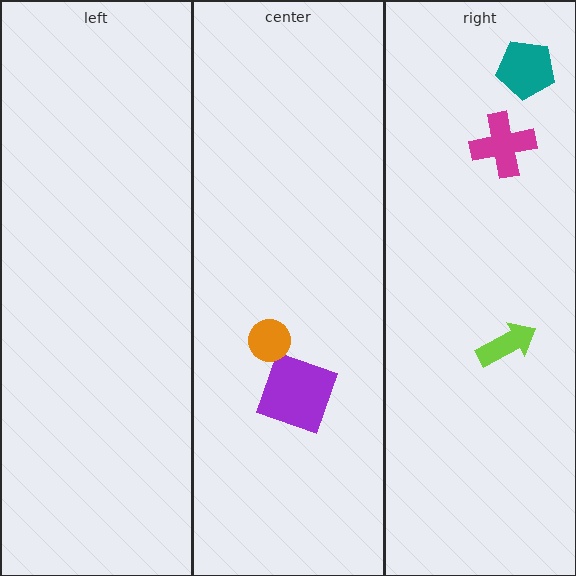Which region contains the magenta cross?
The right region.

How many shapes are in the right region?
3.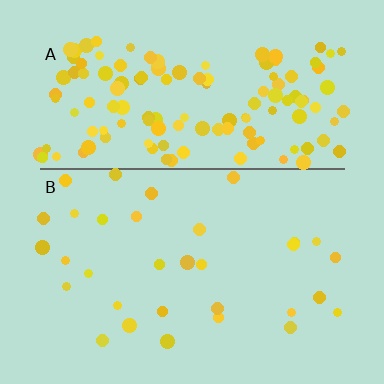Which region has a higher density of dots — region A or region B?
A (the top).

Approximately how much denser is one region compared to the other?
Approximately 4.5× — region A over region B.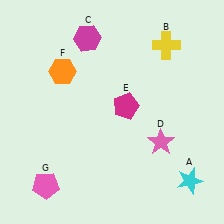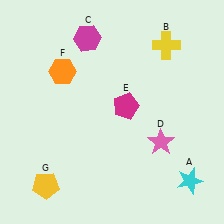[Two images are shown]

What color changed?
The pentagon (G) changed from pink in Image 1 to yellow in Image 2.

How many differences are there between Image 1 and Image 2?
There is 1 difference between the two images.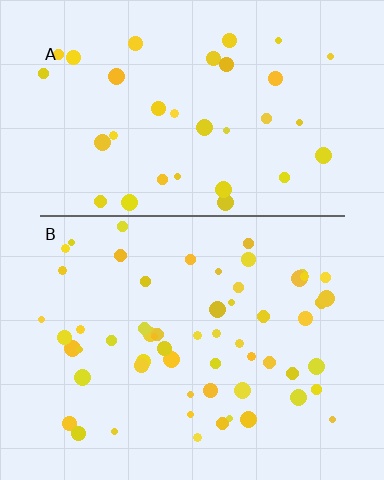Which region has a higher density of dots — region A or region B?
B (the bottom).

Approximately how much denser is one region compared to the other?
Approximately 1.7× — region B over region A.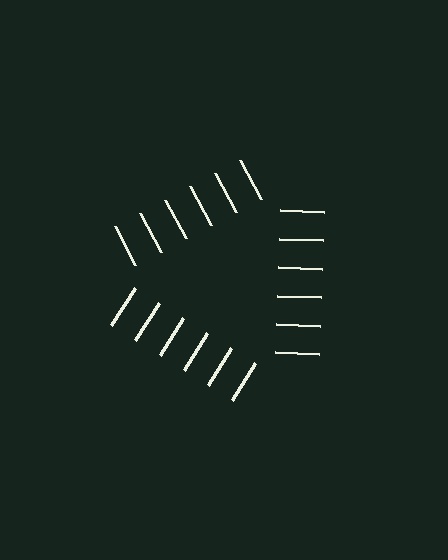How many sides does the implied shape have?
3 sides — the line-ends trace a triangle.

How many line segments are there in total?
18 — 6 along each of the 3 edges.